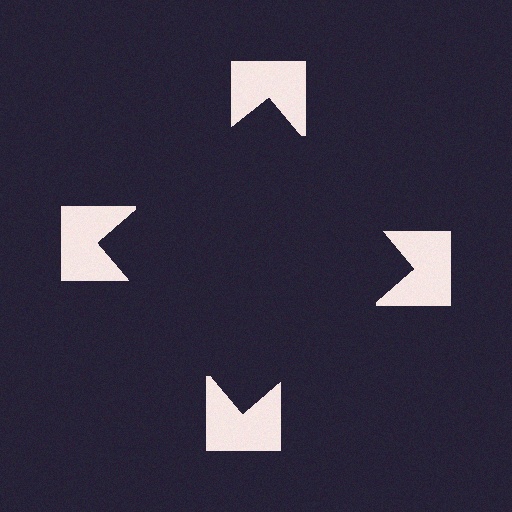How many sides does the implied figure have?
4 sides.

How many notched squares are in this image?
There are 4 — one at each vertex of the illusory square.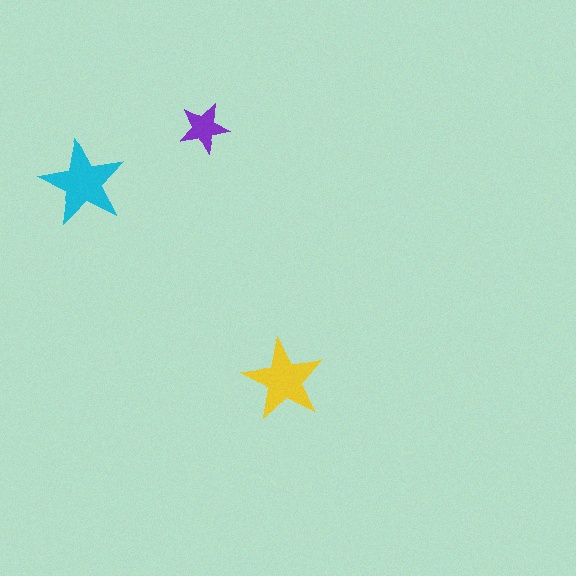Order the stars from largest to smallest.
the cyan one, the yellow one, the purple one.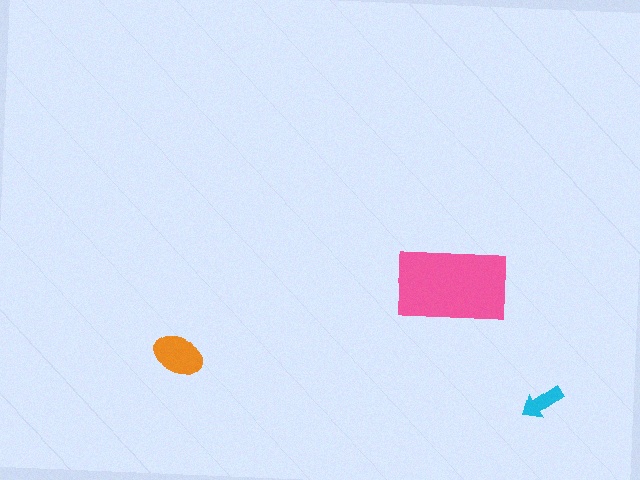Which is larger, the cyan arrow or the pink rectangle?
The pink rectangle.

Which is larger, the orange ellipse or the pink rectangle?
The pink rectangle.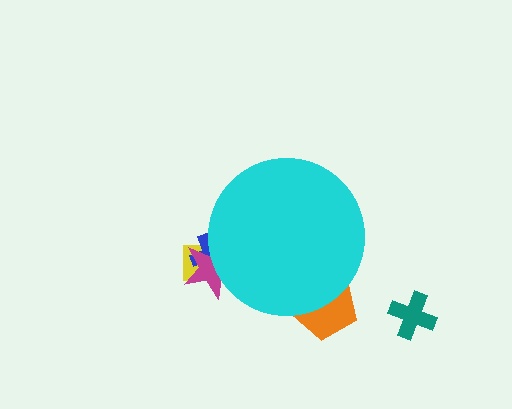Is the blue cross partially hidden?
Yes, the blue cross is partially hidden behind the cyan circle.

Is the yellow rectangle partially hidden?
Yes, the yellow rectangle is partially hidden behind the cyan circle.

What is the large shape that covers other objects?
A cyan circle.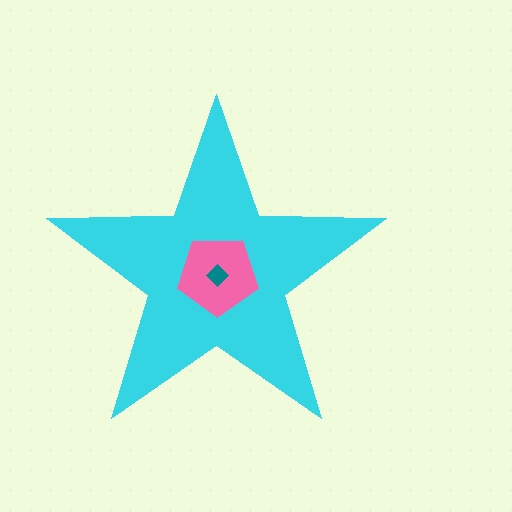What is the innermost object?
The teal diamond.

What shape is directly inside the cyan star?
The pink pentagon.